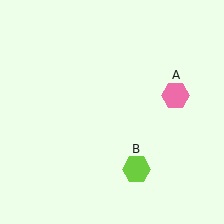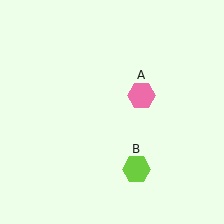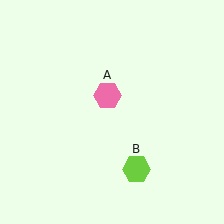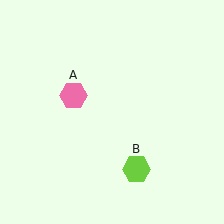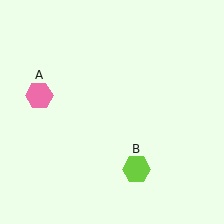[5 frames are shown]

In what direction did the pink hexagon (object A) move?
The pink hexagon (object A) moved left.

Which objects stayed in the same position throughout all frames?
Lime hexagon (object B) remained stationary.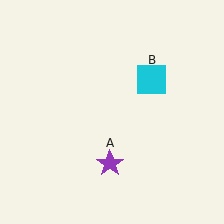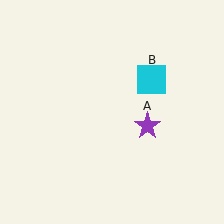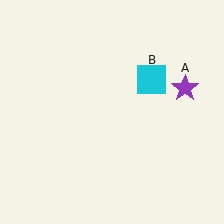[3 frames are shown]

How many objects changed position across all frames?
1 object changed position: purple star (object A).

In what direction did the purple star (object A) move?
The purple star (object A) moved up and to the right.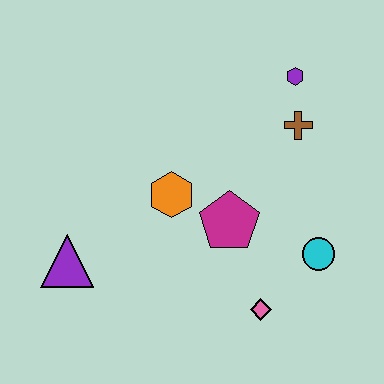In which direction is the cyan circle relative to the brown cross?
The cyan circle is below the brown cross.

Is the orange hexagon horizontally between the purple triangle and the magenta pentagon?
Yes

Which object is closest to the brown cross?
The purple hexagon is closest to the brown cross.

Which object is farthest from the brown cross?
The purple triangle is farthest from the brown cross.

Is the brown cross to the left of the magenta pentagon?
No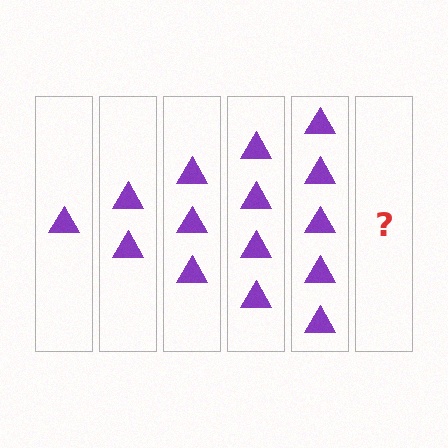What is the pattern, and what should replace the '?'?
The pattern is that each step adds one more triangle. The '?' should be 6 triangles.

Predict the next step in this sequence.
The next step is 6 triangles.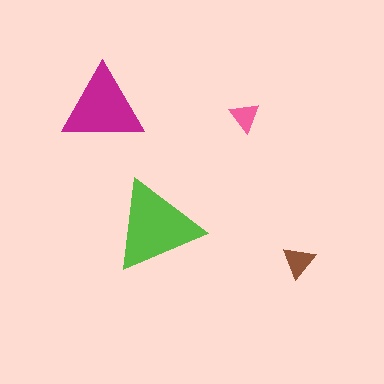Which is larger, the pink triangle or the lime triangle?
The lime one.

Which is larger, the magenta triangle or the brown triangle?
The magenta one.